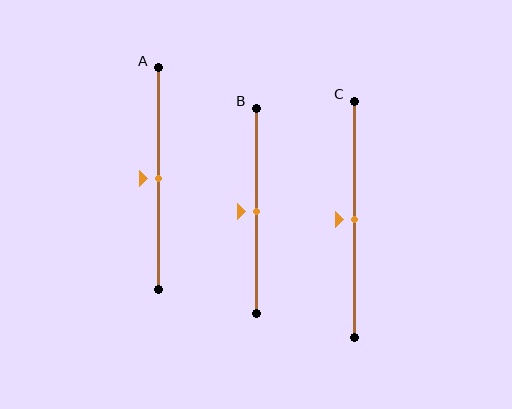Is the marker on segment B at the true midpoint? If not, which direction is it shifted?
Yes, the marker on segment B is at the true midpoint.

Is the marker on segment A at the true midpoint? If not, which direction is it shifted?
Yes, the marker on segment A is at the true midpoint.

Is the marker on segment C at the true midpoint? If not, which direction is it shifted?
Yes, the marker on segment C is at the true midpoint.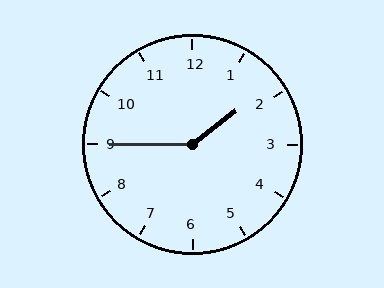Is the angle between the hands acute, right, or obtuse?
It is obtuse.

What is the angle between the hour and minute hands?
Approximately 142 degrees.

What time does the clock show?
1:45.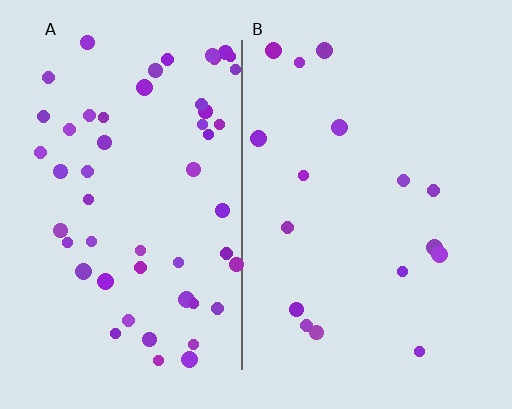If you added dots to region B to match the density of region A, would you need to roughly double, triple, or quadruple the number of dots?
Approximately triple.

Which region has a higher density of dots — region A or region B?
A (the left).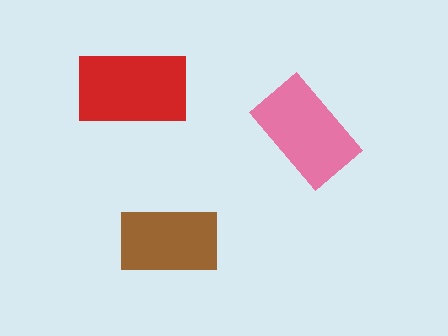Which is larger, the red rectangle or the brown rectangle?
The red one.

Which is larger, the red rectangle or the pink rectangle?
The red one.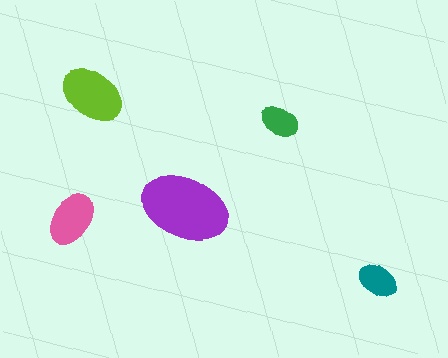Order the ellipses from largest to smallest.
the purple one, the lime one, the pink one, the teal one, the green one.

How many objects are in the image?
There are 5 objects in the image.